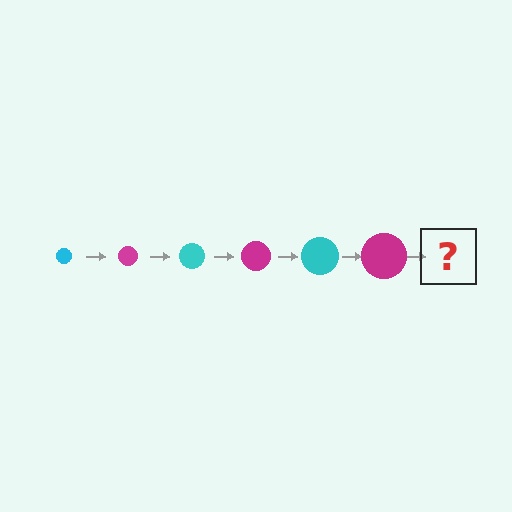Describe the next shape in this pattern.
It should be a cyan circle, larger than the previous one.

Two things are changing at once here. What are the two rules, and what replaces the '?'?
The two rules are that the circle grows larger each step and the color cycles through cyan and magenta. The '?' should be a cyan circle, larger than the previous one.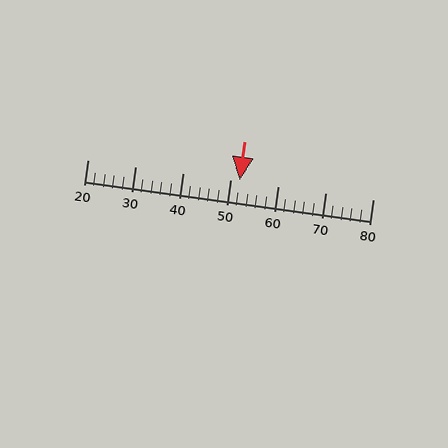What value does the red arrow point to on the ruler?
The red arrow points to approximately 52.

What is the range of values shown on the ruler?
The ruler shows values from 20 to 80.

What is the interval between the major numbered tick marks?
The major tick marks are spaced 10 units apart.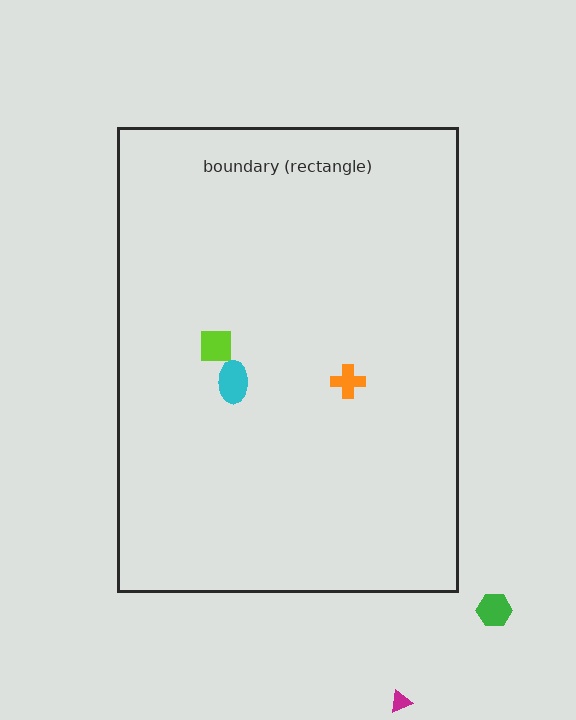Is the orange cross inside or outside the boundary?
Inside.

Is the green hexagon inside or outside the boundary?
Outside.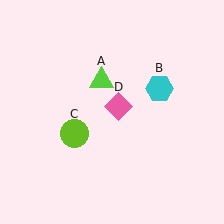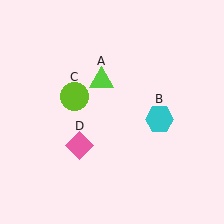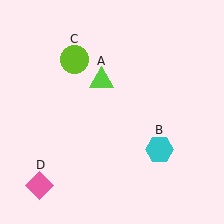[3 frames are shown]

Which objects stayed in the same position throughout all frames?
Lime triangle (object A) remained stationary.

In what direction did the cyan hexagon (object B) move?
The cyan hexagon (object B) moved down.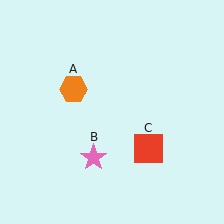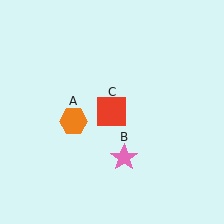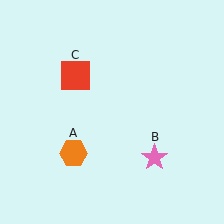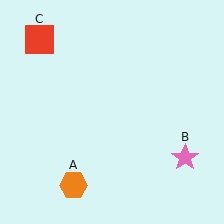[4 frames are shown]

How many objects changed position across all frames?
3 objects changed position: orange hexagon (object A), pink star (object B), red square (object C).